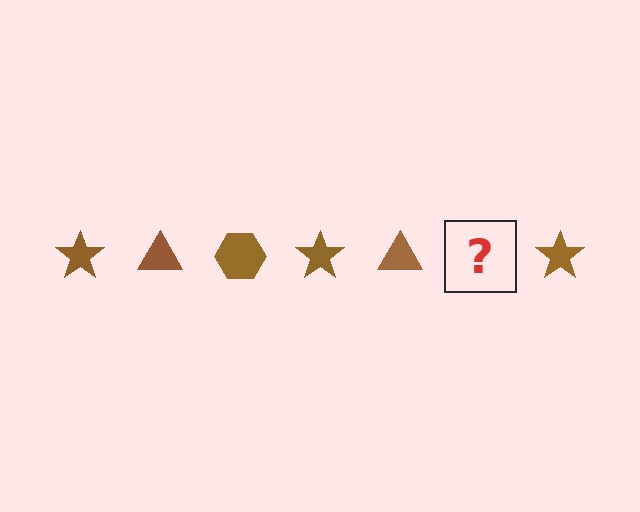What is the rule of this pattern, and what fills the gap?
The rule is that the pattern cycles through star, triangle, hexagon shapes in brown. The gap should be filled with a brown hexagon.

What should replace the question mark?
The question mark should be replaced with a brown hexagon.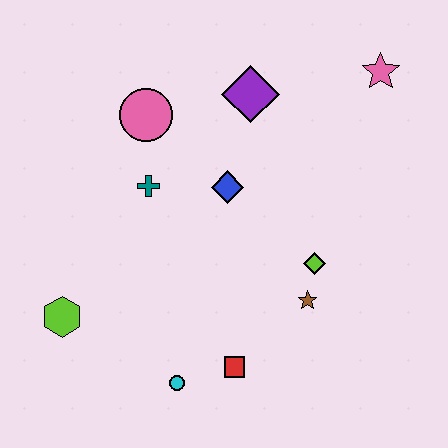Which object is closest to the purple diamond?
The blue diamond is closest to the purple diamond.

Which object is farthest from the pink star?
The lime hexagon is farthest from the pink star.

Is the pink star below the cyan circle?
No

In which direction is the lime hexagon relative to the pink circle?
The lime hexagon is below the pink circle.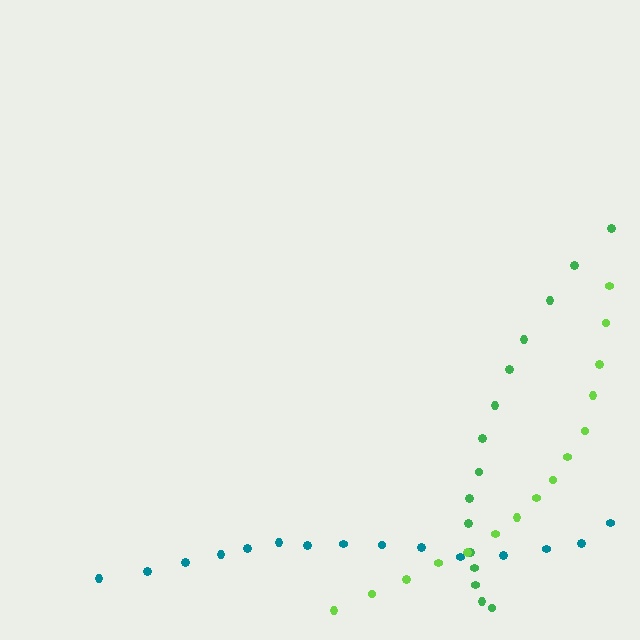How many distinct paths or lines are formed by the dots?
There are 3 distinct paths.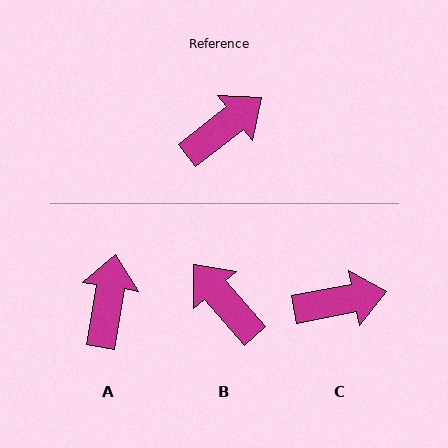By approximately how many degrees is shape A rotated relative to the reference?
Approximately 43 degrees counter-clockwise.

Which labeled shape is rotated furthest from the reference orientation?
B, about 93 degrees away.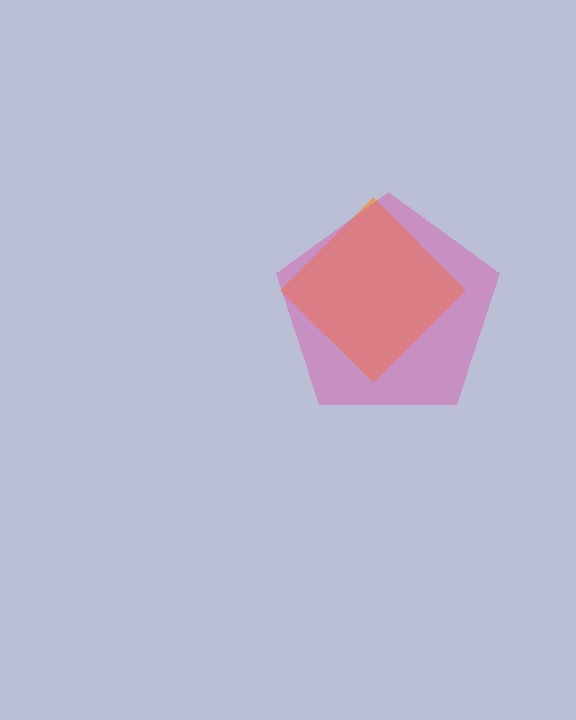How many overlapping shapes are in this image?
There are 2 overlapping shapes in the image.